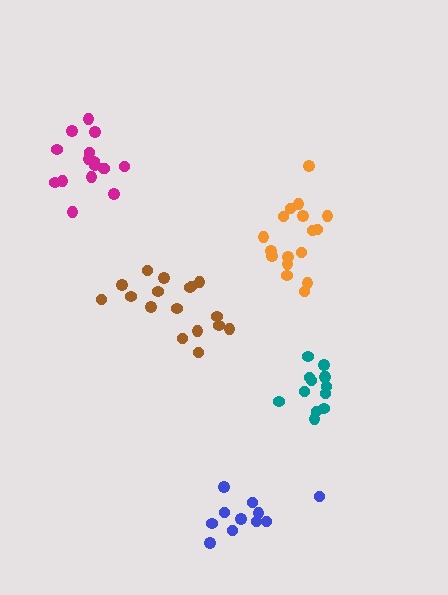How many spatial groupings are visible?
There are 5 spatial groupings.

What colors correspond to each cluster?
The clusters are colored: magenta, brown, blue, orange, teal.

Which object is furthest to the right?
The teal cluster is rightmost.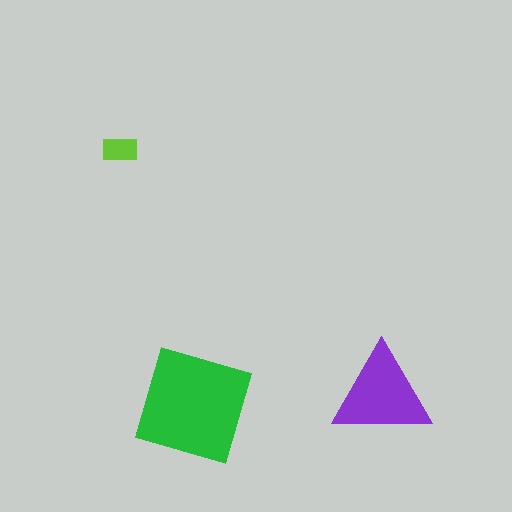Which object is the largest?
The green square.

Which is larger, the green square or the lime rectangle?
The green square.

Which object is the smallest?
The lime rectangle.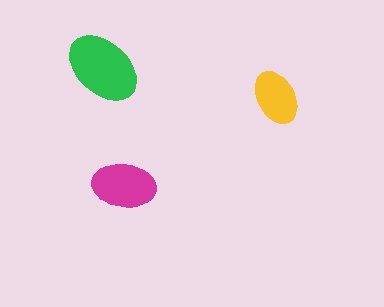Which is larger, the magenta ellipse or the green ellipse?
The green one.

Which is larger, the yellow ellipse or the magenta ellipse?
The magenta one.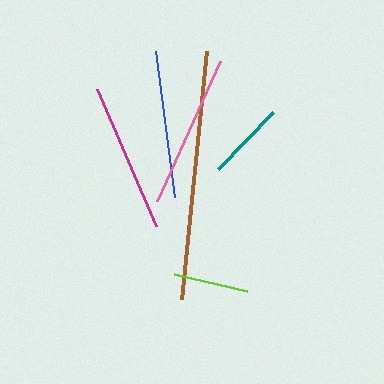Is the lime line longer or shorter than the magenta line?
The magenta line is longer than the lime line.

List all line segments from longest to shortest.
From longest to shortest: brown, pink, magenta, blue, teal, lime.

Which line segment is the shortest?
The lime line is the shortest at approximately 75 pixels.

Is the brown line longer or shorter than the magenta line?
The brown line is longer than the magenta line.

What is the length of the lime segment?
The lime segment is approximately 75 pixels long.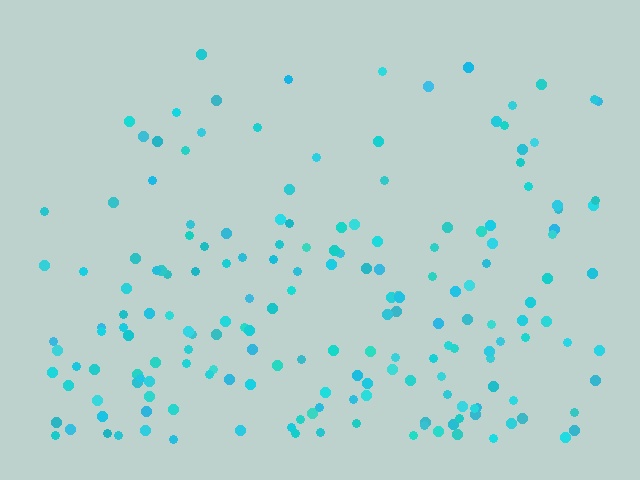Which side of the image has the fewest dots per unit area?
The top.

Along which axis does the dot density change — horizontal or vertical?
Vertical.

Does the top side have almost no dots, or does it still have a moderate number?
Still a moderate number, just noticeably fewer than the bottom.